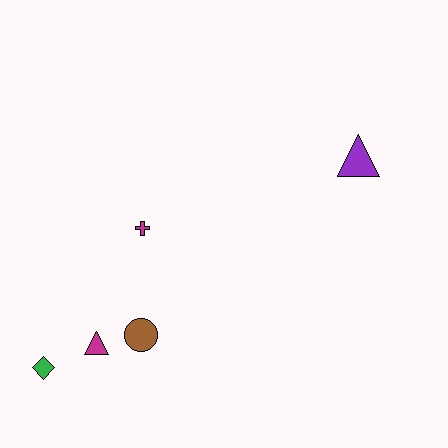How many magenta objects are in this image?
There are 2 magenta objects.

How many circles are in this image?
There is 1 circle.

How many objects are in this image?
There are 5 objects.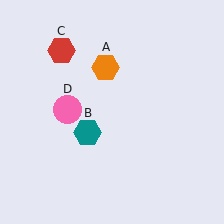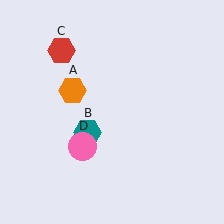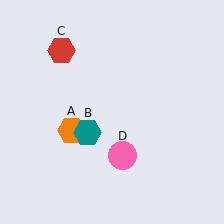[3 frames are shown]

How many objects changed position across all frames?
2 objects changed position: orange hexagon (object A), pink circle (object D).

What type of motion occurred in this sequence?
The orange hexagon (object A), pink circle (object D) rotated counterclockwise around the center of the scene.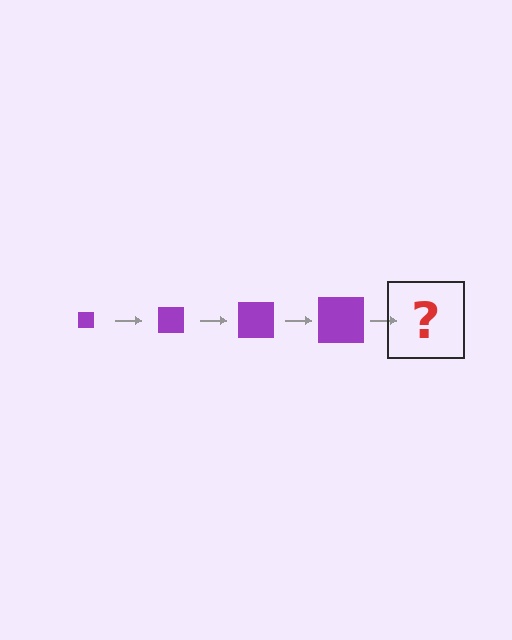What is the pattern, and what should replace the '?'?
The pattern is that the square gets progressively larger each step. The '?' should be a purple square, larger than the previous one.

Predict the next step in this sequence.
The next step is a purple square, larger than the previous one.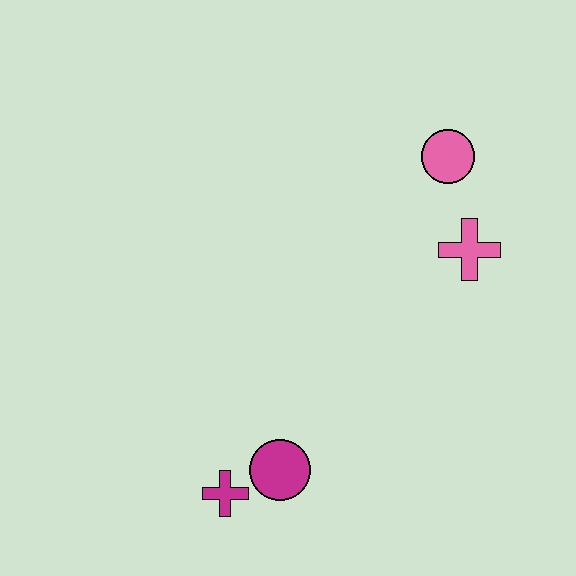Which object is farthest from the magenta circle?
The pink circle is farthest from the magenta circle.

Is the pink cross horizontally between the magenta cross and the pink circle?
No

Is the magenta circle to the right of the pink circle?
No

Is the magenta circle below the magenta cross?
No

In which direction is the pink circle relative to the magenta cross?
The pink circle is above the magenta cross.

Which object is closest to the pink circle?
The pink cross is closest to the pink circle.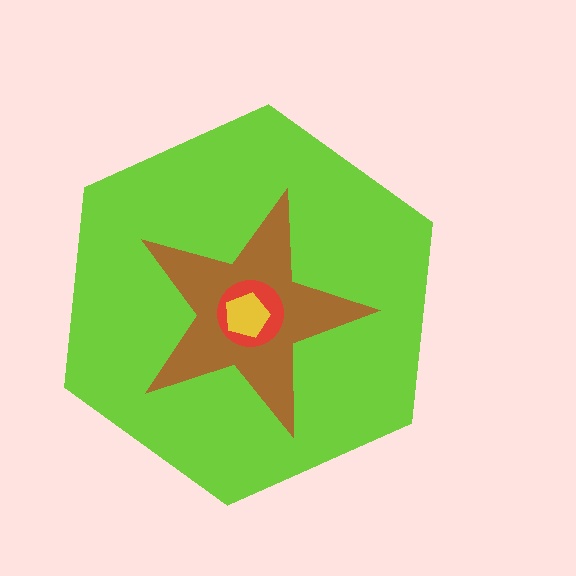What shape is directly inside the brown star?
The red circle.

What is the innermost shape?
The yellow pentagon.